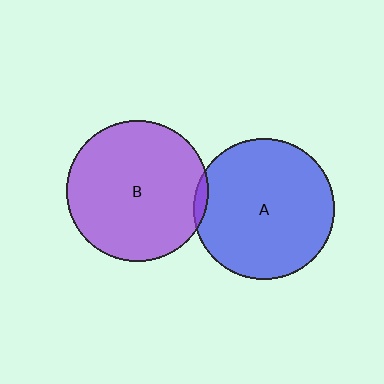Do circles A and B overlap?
Yes.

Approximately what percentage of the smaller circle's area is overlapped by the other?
Approximately 5%.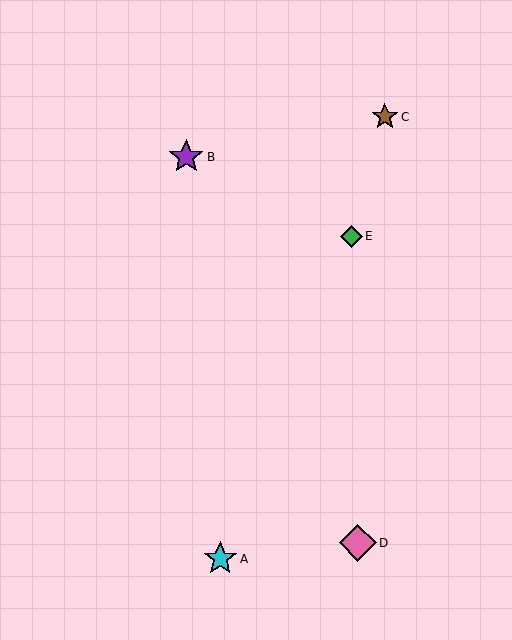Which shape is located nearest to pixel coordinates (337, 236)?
The green diamond (labeled E) at (351, 236) is nearest to that location.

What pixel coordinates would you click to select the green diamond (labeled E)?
Click at (351, 236) to select the green diamond E.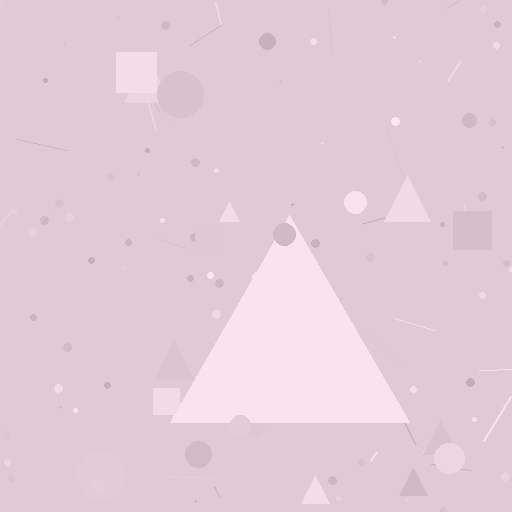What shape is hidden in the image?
A triangle is hidden in the image.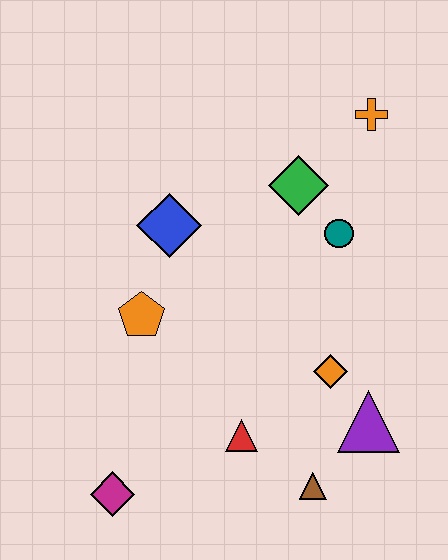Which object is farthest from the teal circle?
The magenta diamond is farthest from the teal circle.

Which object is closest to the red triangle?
The brown triangle is closest to the red triangle.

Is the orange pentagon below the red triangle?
No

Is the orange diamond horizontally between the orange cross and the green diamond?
Yes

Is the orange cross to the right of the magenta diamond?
Yes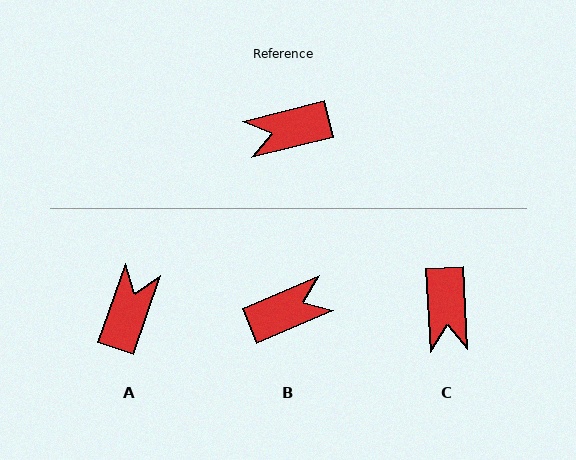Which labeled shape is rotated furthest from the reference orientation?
B, about 171 degrees away.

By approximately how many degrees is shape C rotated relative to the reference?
Approximately 79 degrees counter-clockwise.